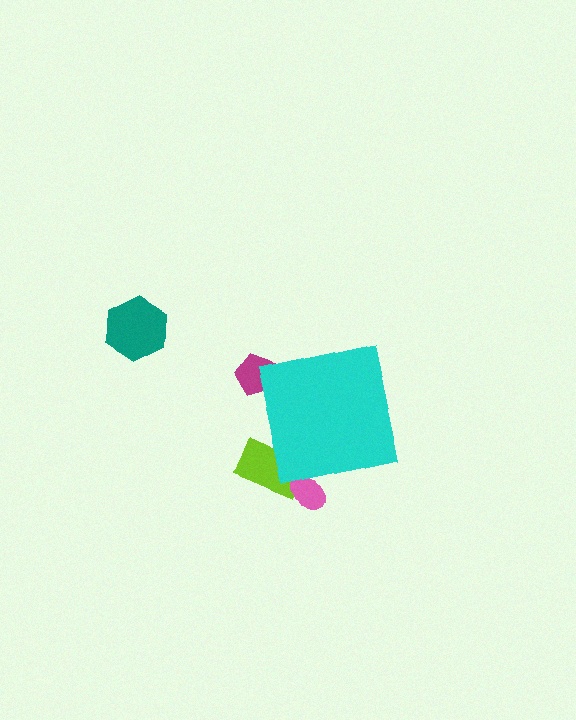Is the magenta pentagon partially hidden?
Yes, the magenta pentagon is partially hidden behind the cyan square.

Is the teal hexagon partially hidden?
No, the teal hexagon is fully visible.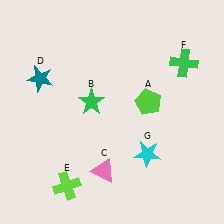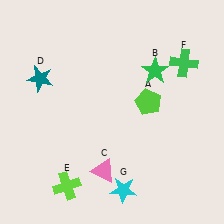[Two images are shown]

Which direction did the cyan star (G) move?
The cyan star (G) moved down.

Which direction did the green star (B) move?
The green star (B) moved right.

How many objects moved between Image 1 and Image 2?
2 objects moved between the two images.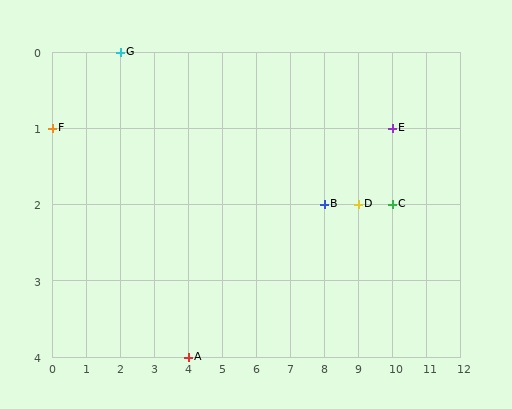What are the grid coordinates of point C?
Point C is at grid coordinates (10, 2).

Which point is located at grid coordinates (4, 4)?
Point A is at (4, 4).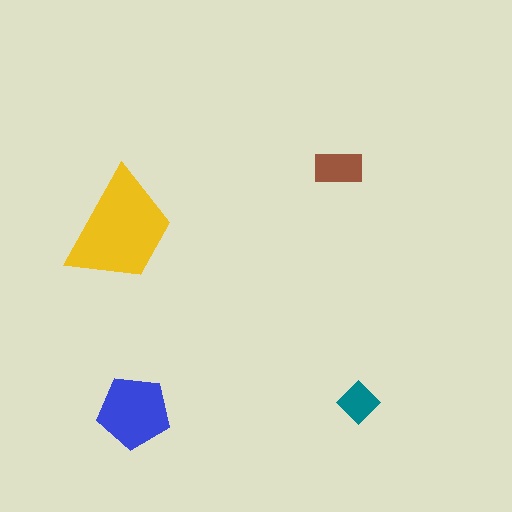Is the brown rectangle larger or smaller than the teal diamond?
Larger.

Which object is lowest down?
The blue pentagon is bottommost.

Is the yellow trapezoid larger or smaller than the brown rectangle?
Larger.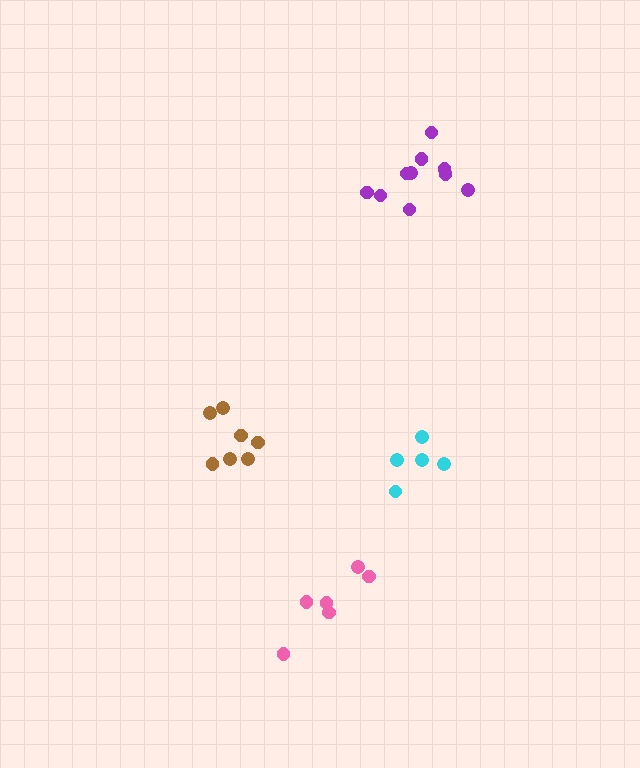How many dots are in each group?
Group 1: 7 dots, Group 2: 5 dots, Group 3: 6 dots, Group 4: 10 dots (28 total).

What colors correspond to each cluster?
The clusters are colored: brown, cyan, pink, purple.